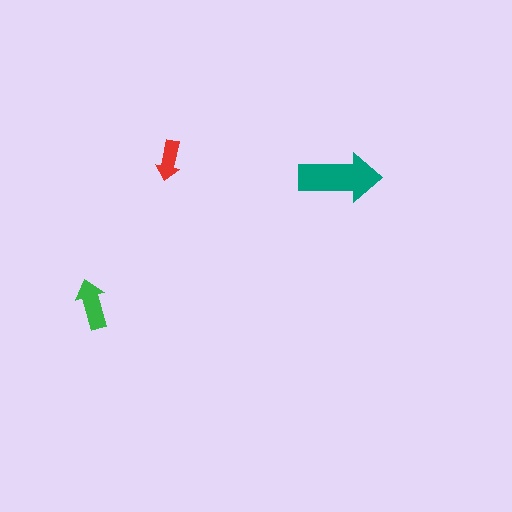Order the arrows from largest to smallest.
the teal one, the green one, the red one.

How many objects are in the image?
There are 3 objects in the image.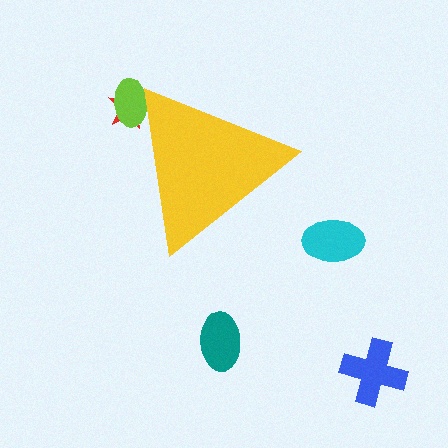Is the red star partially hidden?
Yes, the red star is partially hidden behind the yellow triangle.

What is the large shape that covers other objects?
A yellow triangle.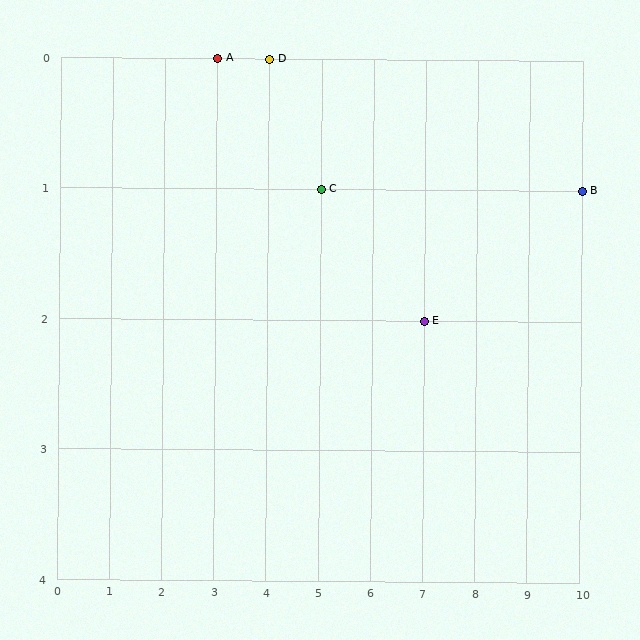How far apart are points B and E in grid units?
Points B and E are 3 columns and 1 row apart (about 3.2 grid units diagonally).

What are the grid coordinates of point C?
Point C is at grid coordinates (5, 1).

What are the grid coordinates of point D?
Point D is at grid coordinates (4, 0).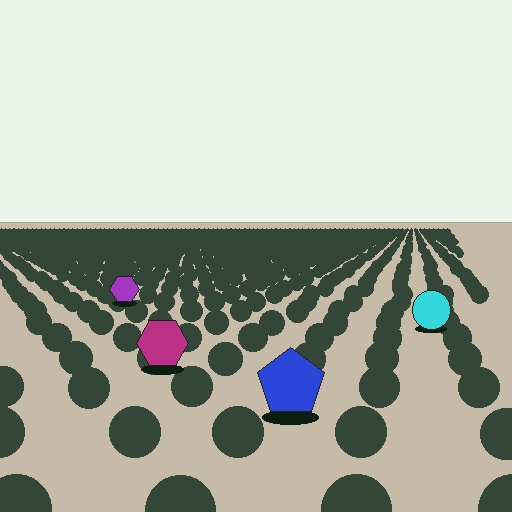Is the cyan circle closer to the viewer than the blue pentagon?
No. The blue pentagon is closer — you can tell from the texture gradient: the ground texture is coarser near it.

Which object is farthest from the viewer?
The purple hexagon is farthest from the viewer. It appears smaller and the ground texture around it is denser.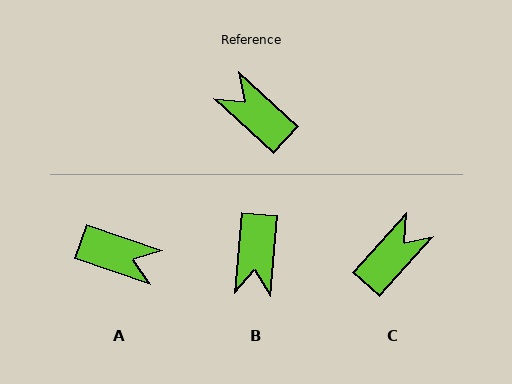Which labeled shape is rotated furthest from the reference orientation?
A, about 157 degrees away.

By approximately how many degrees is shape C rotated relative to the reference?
Approximately 90 degrees clockwise.